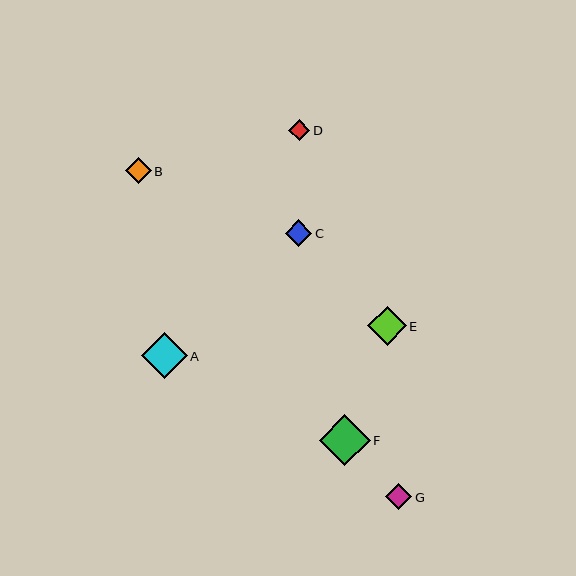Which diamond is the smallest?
Diamond D is the smallest with a size of approximately 21 pixels.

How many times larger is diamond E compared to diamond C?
Diamond E is approximately 1.5 times the size of diamond C.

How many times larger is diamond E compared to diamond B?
Diamond E is approximately 1.5 times the size of diamond B.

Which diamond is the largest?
Diamond F is the largest with a size of approximately 50 pixels.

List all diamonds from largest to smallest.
From largest to smallest: F, A, E, G, C, B, D.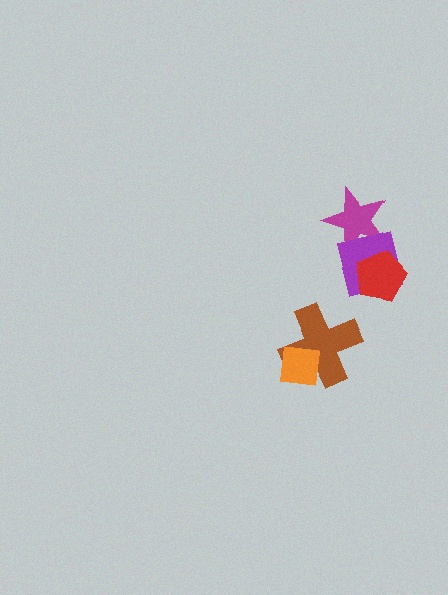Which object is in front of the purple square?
The red pentagon is in front of the purple square.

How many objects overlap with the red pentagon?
1 object overlaps with the red pentagon.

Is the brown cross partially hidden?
Yes, it is partially covered by another shape.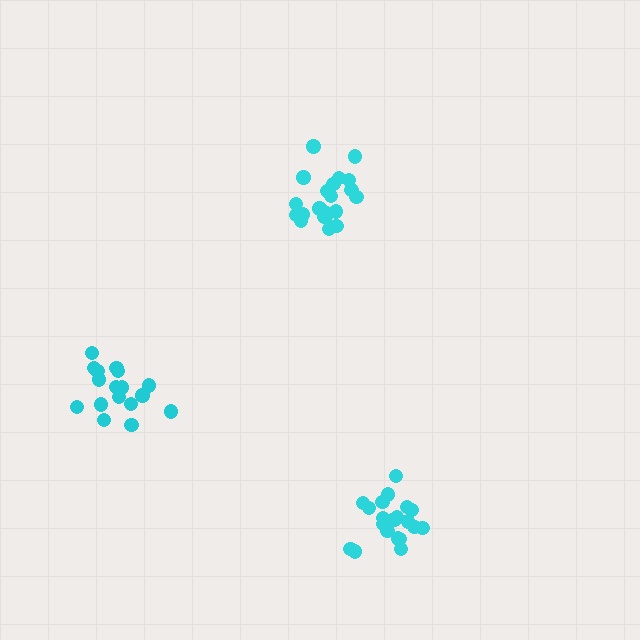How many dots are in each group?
Group 1: 21 dots, Group 2: 20 dots, Group 3: 17 dots (58 total).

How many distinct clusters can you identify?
There are 3 distinct clusters.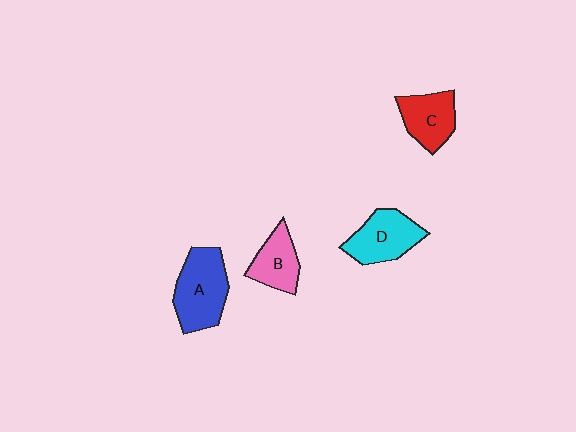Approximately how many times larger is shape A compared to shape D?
Approximately 1.2 times.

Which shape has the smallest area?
Shape B (pink).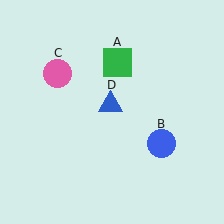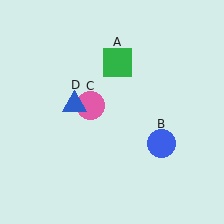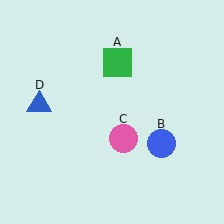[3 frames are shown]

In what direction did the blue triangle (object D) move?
The blue triangle (object D) moved left.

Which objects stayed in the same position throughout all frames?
Green square (object A) and blue circle (object B) remained stationary.